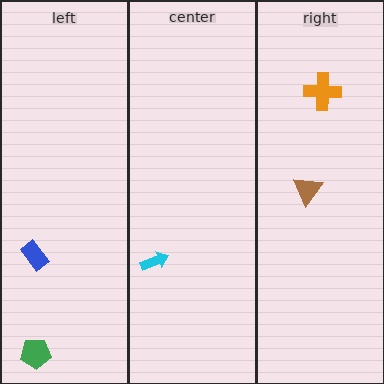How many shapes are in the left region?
2.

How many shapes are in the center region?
1.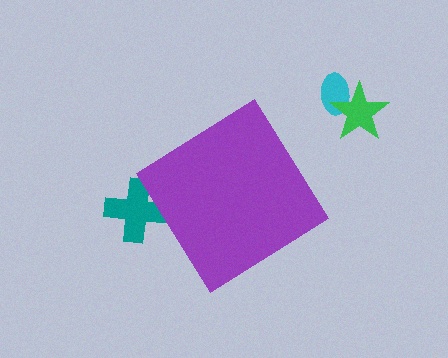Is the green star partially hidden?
No, the green star is fully visible.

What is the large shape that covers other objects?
A purple diamond.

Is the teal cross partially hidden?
Yes, the teal cross is partially hidden behind the purple diamond.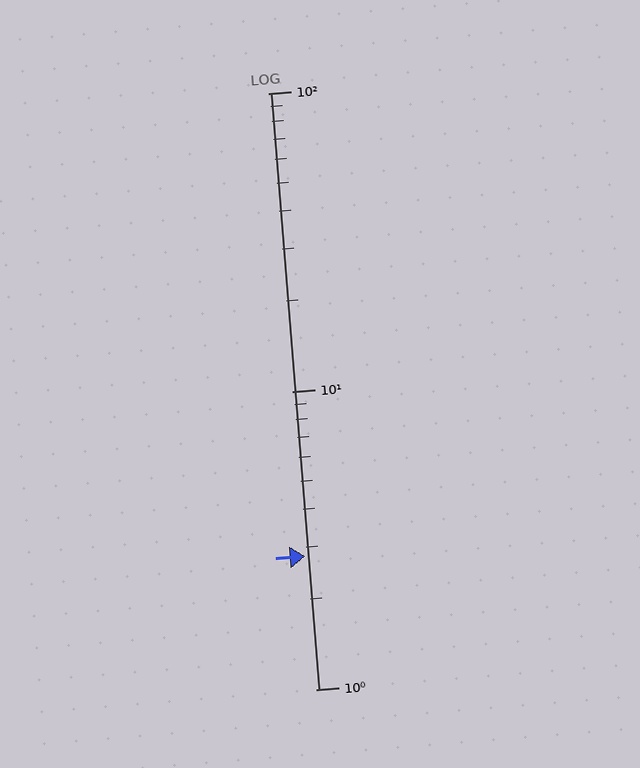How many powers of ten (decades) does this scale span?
The scale spans 2 decades, from 1 to 100.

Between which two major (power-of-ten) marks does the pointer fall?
The pointer is between 1 and 10.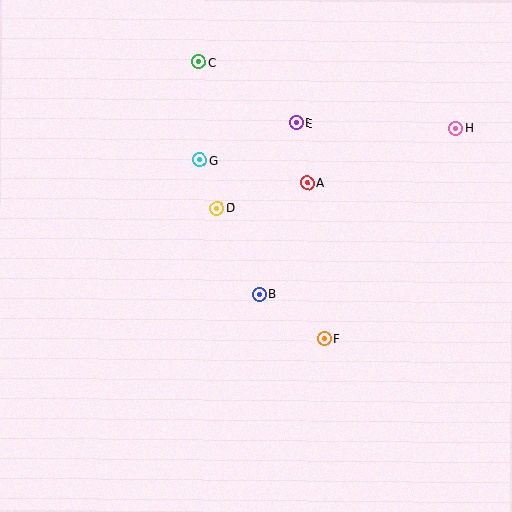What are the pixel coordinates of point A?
Point A is at (307, 183).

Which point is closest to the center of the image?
Point B at (259, 294) is closest to the center.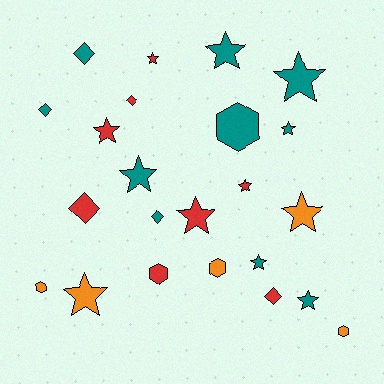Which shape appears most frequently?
Star, with 12 objects.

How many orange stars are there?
There are 2 orange stars.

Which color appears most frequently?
Teal, with 10 objects.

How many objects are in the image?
There are 23 objects.